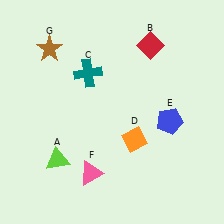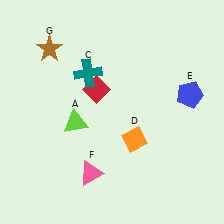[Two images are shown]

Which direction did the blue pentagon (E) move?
The blue pentagon (E) moved up.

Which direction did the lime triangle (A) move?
The lime triangle (A) moved up.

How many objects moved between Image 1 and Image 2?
3 objects moved between the two images.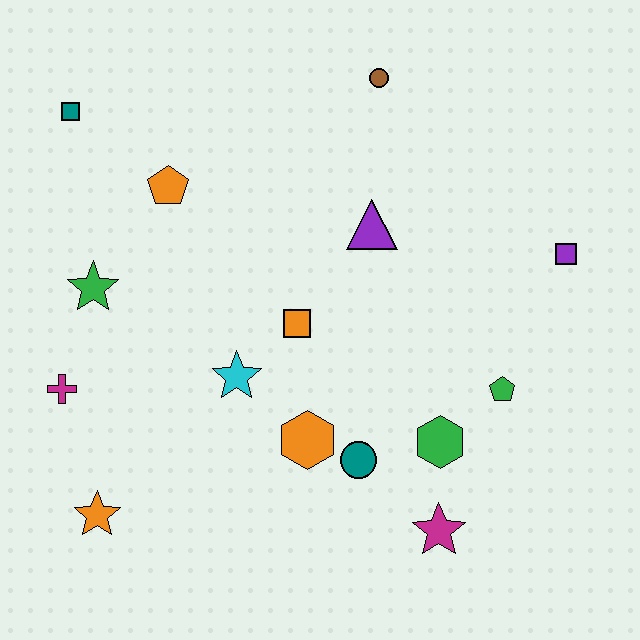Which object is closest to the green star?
The magenta cross is closest to the green star.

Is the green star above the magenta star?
Yes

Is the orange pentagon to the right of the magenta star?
No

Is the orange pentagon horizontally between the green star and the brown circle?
Yes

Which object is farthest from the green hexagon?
The teal square is farthest from the green hexagon.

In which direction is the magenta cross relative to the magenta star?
The magenta cross is to the left of the magenta star.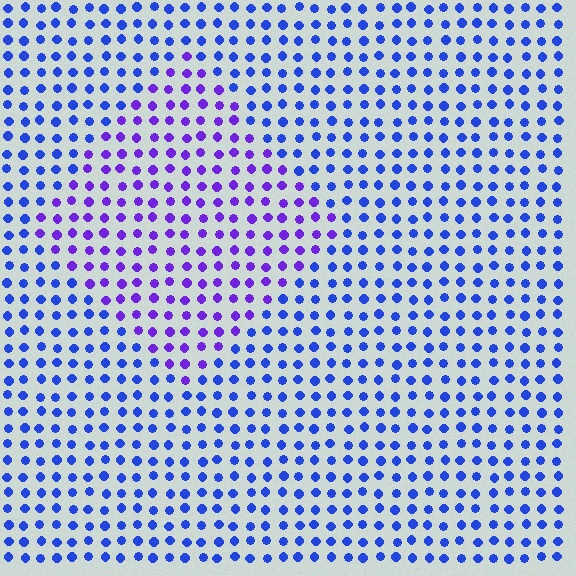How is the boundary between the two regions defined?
The boundary is defined purely by a slight shift in hue (about 37 degrees). Spacing, size, and orientation are identical on both sides.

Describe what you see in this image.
The image is filled with small blue elements in a uniform arrangement. A diamond-shaped region is visible where the elements are tinted to a slightly different hue, forming a subtle color boundary.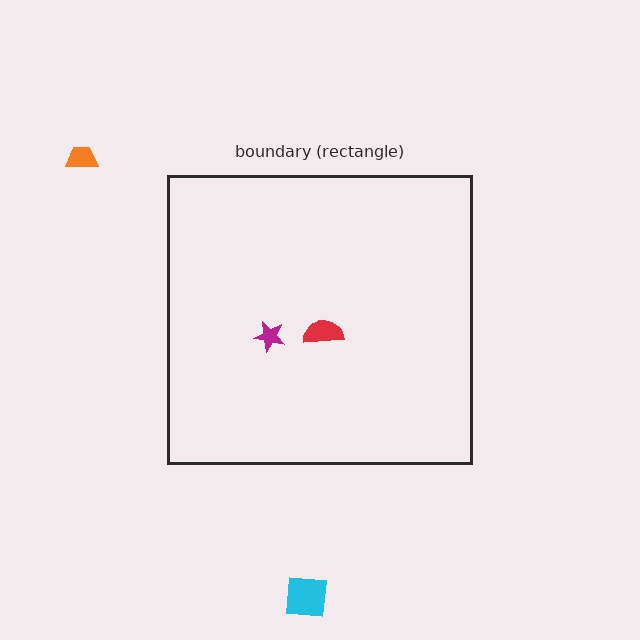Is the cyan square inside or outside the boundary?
Outside.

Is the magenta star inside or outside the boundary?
Inside.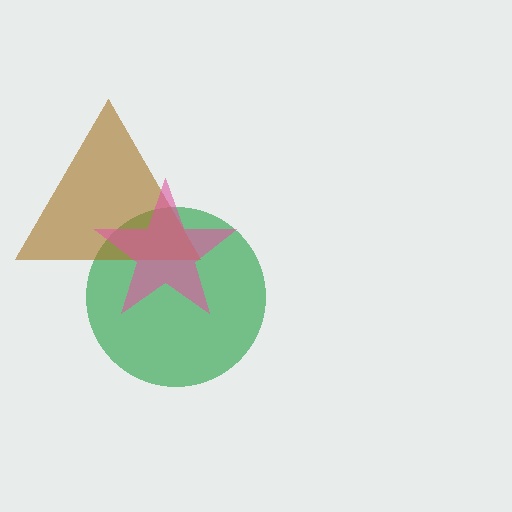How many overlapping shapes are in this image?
There are 3 overlapping shapes in the image.